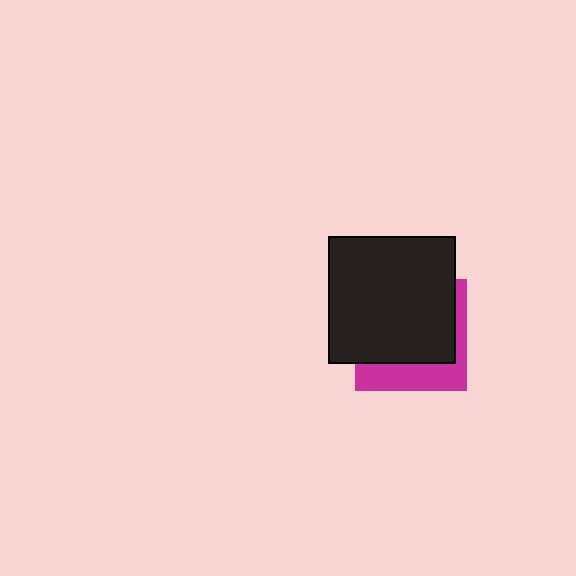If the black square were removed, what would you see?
You would see the complete magenta square.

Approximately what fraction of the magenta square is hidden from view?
Roughly 67% of the magenta square is hidden behind the black square.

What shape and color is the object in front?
The object in front is a black square.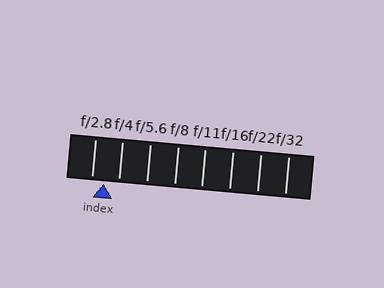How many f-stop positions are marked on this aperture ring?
There are 8 f-stop positions marked.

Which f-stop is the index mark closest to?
The index mark is closest to f/2.8.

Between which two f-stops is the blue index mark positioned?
The index mark is between f/2.8 and f/4.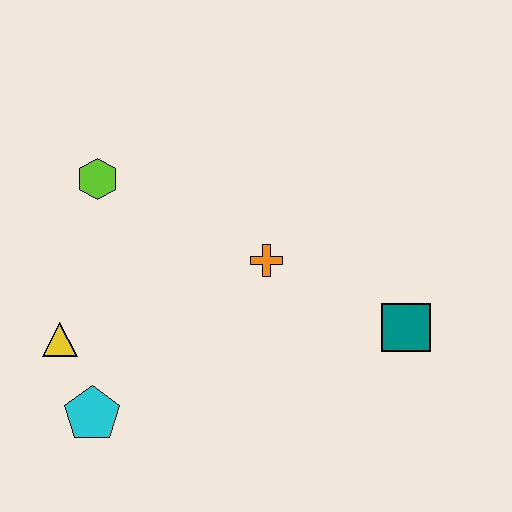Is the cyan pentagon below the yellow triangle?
Yes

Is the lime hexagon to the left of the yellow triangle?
No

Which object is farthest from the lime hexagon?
The teal square is farthest from the lime hexagon.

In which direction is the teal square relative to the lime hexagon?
The teal square is to the right of the lime hexagon.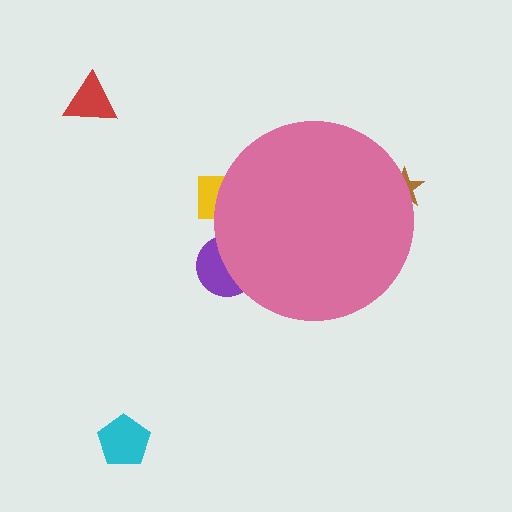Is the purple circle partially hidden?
Yes, the purple circle is partially hidden behind the pink circle.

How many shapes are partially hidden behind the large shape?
3 shapes are partially hidden.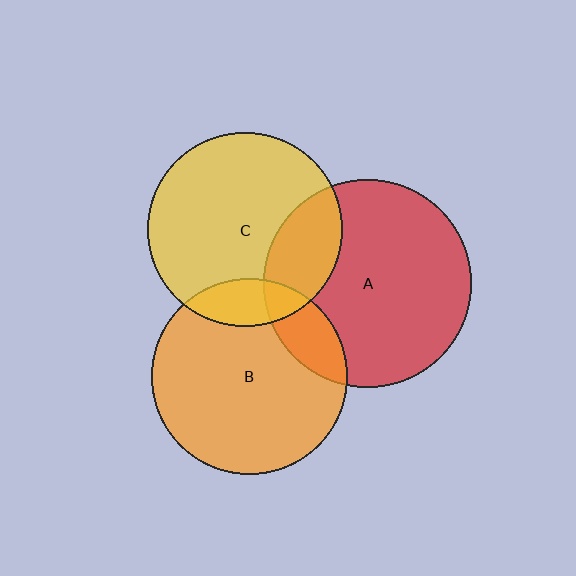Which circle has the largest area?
Circle A (red).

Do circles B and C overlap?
Yes.